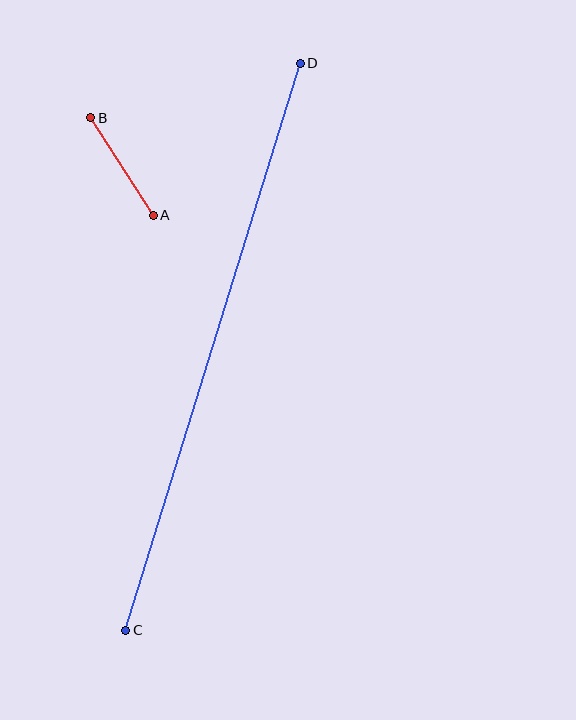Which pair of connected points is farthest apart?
Points C and D are farthest apart.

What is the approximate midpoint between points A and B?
The midpoint is at approximately (122, 166) pixels.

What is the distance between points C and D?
The distance is approximately 593 pixels.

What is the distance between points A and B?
The distance is approximately 116 pixels.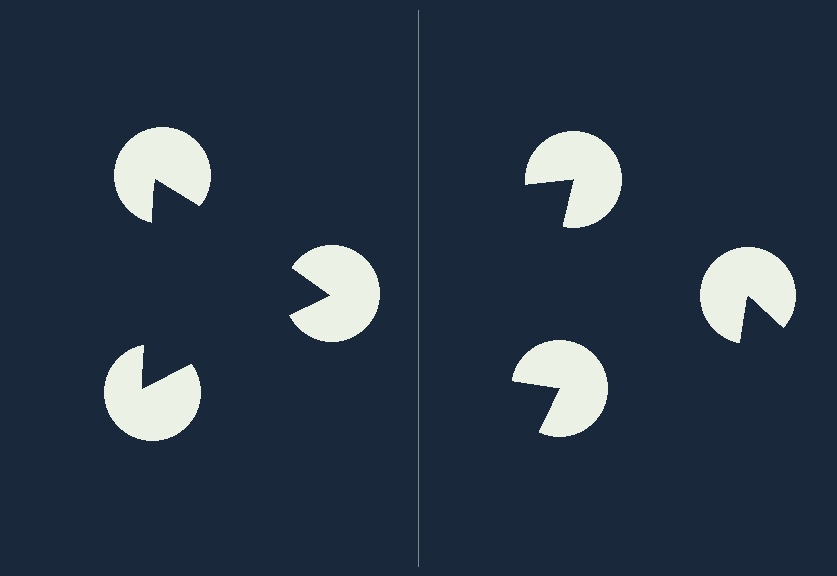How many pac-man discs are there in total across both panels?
6 — 3 on each side.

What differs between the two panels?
The pac-man discs are positioned identically on both sides; only the wedge orientations differ. On the left they align to a triangle; on the right they are misaligned.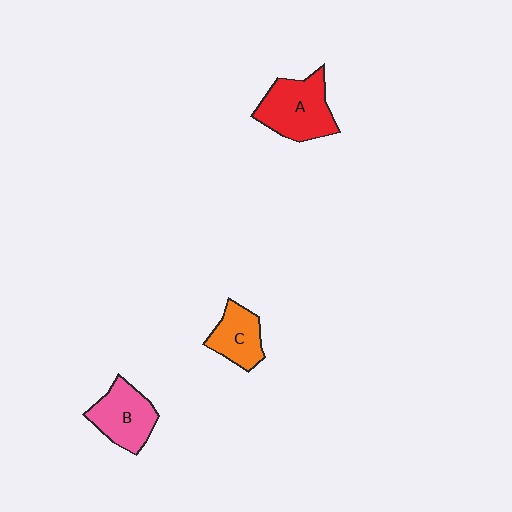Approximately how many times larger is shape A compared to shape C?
Approximately 1.5 times.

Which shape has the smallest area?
Shape C (orange).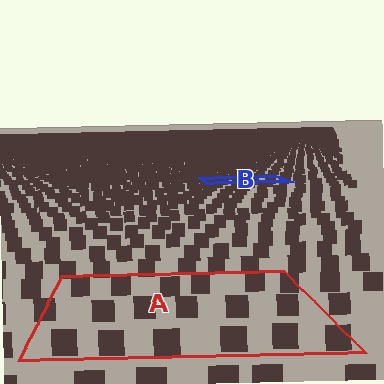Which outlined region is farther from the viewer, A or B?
Region B is farther from the viewer — the texture elements inside it appear smaller and more densely packed.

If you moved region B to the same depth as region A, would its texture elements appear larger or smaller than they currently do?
They would appear larger. At a closer depth, the same texture elements are projected at a bigger on-screen size.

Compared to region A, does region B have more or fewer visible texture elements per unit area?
Region B has more texture elements per unit area — they are packed more densely because it is farther away.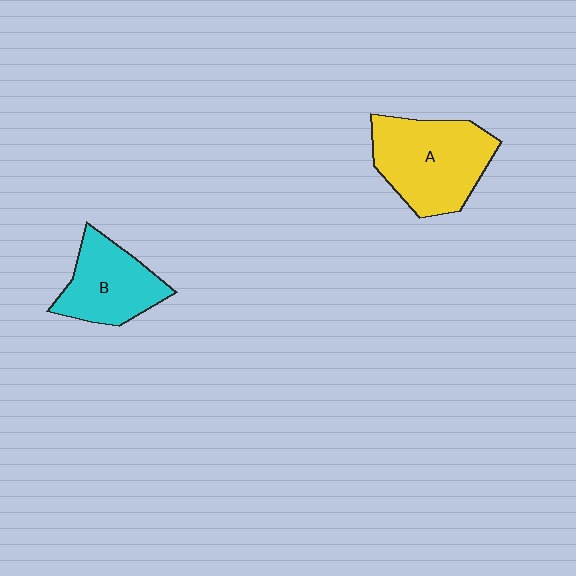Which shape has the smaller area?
Shape B (cyan).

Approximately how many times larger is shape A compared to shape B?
Approximately 1.4 times.